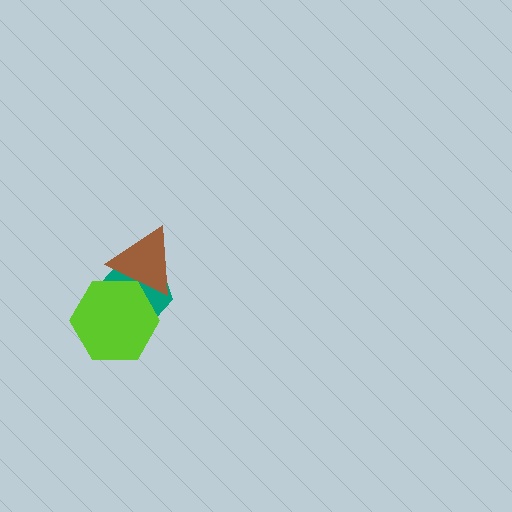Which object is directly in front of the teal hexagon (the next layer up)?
The lime hexagon is directly in front of the teal hexagon.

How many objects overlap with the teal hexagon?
2 objects overlap with the teal hexagon.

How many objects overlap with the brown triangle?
2 objects overlap with the brown triangle.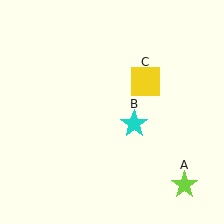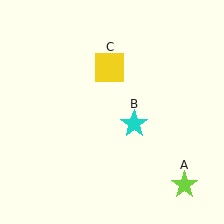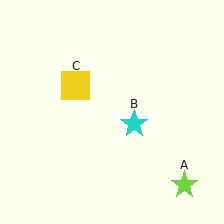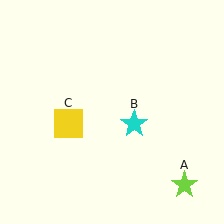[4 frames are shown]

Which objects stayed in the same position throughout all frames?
Lime star (object A) and cyan star (object B) remained stationary.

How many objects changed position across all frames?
1 object changed position: yellow square (object C).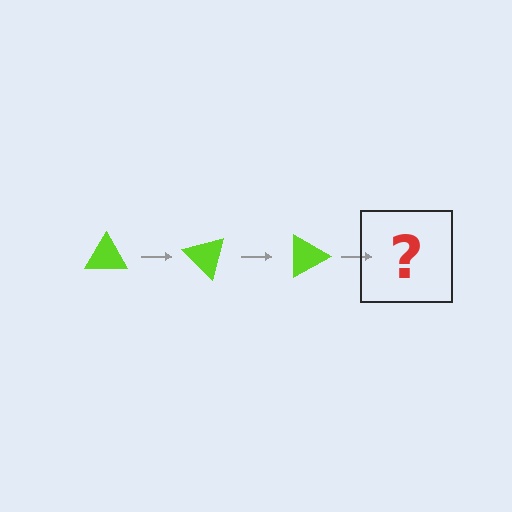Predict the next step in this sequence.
The next step is a lime triangle rotated 135 degrees.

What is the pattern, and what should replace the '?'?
The pattern is that the triangle rotates 45 degrees each step. The '?' should be a lime triangle rotated 135 degrees.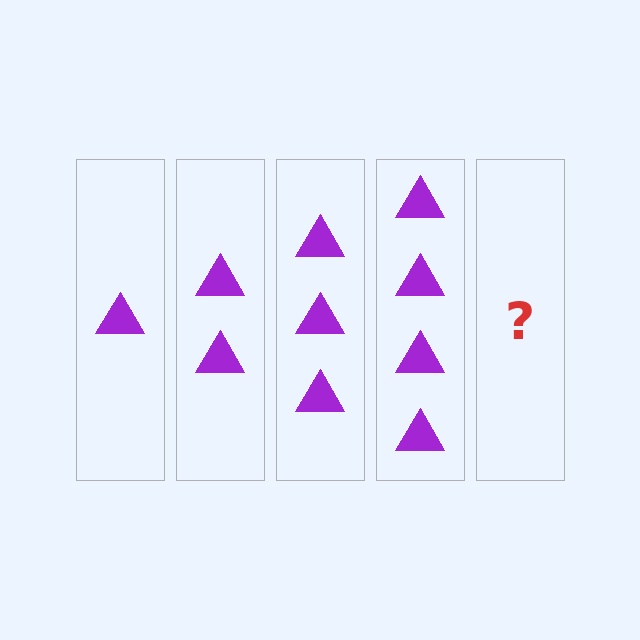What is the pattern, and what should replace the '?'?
The pattern is that each step adds one more triangle. The '?' should be 5 triangles.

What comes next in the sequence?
The next element should be 5 triangles.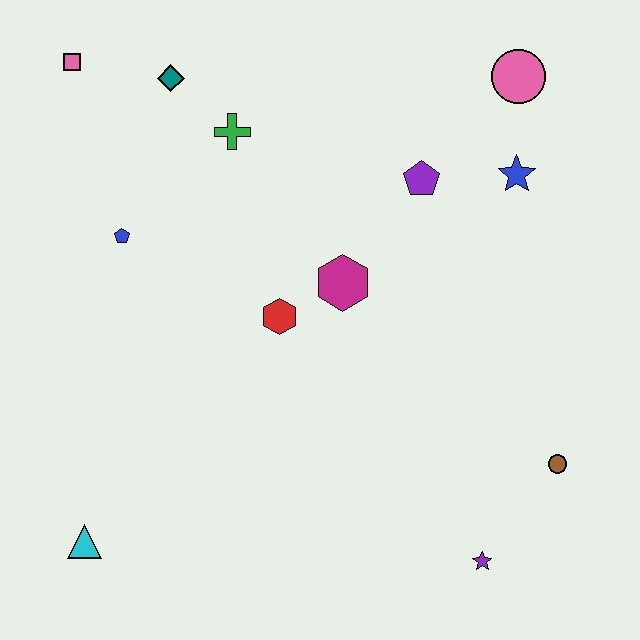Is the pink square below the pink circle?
No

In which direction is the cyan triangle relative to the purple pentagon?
The cyan triangle is below the purple pentagon.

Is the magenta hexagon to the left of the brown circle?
Yes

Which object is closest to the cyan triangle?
The red hexagon is closest to the cyan triangle.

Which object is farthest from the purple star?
The pink square is farthest from the purple star.